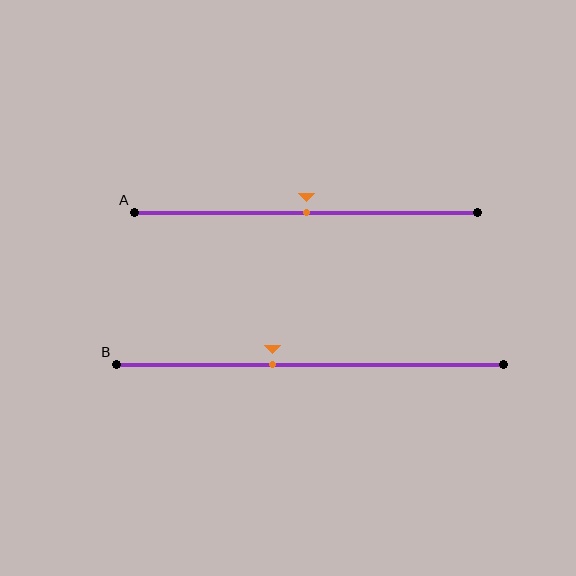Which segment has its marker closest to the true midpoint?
Segment A has its marker closest to the true midpoint.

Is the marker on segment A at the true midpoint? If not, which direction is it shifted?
Yes, the marker on segment A is at the true midpoint.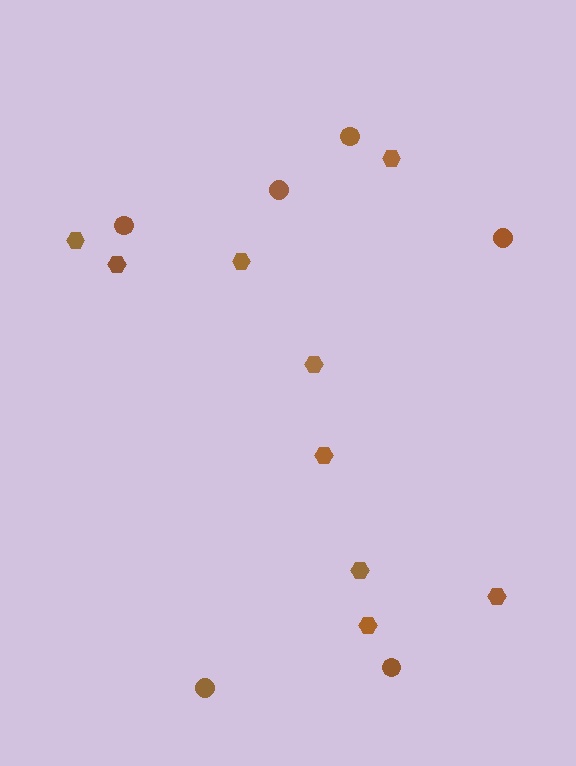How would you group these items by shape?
There are 2 groups: one group of hexagons (9) and one group of circles (6).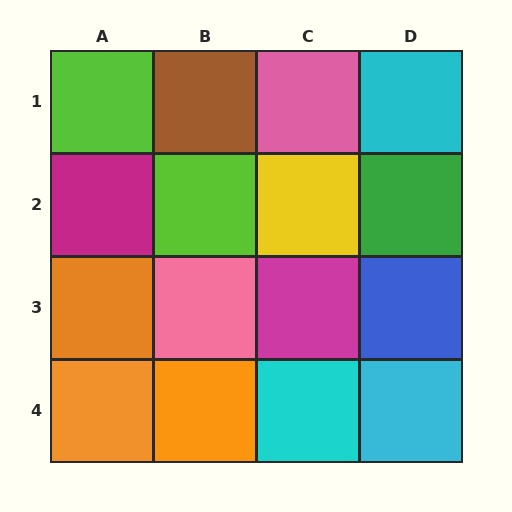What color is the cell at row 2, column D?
Green.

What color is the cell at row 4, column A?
Orange.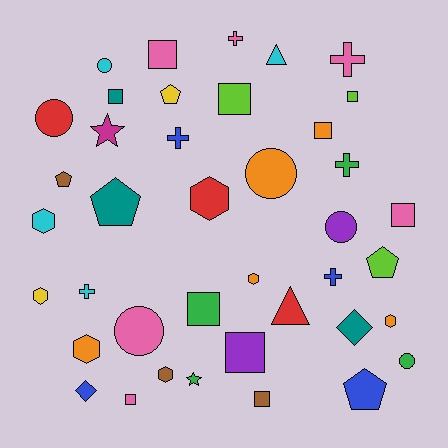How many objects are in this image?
There are 40 objects.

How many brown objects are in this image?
There are 3 brown objects.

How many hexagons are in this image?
There are 7 hexagons.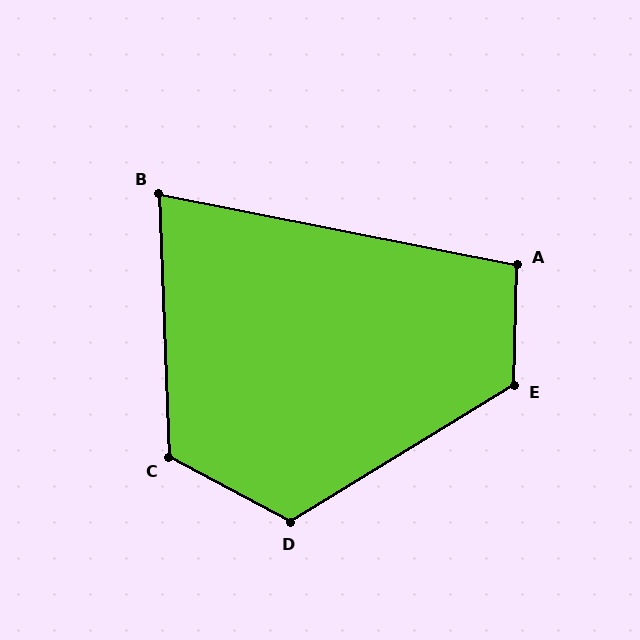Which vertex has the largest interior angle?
E, at approximately 123 degrees.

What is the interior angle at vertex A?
Approximately 100 degrees (obtuse).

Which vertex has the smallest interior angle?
B, at approximately 77 degrees.